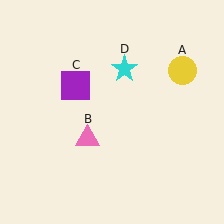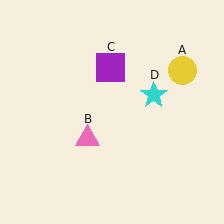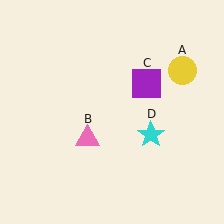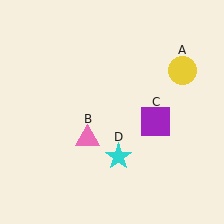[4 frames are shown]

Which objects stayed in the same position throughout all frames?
Yellow circle (object A) and pink triangle (object B) remained stationary.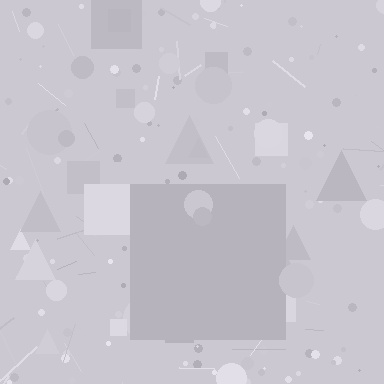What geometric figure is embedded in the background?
A square is embedded in the background.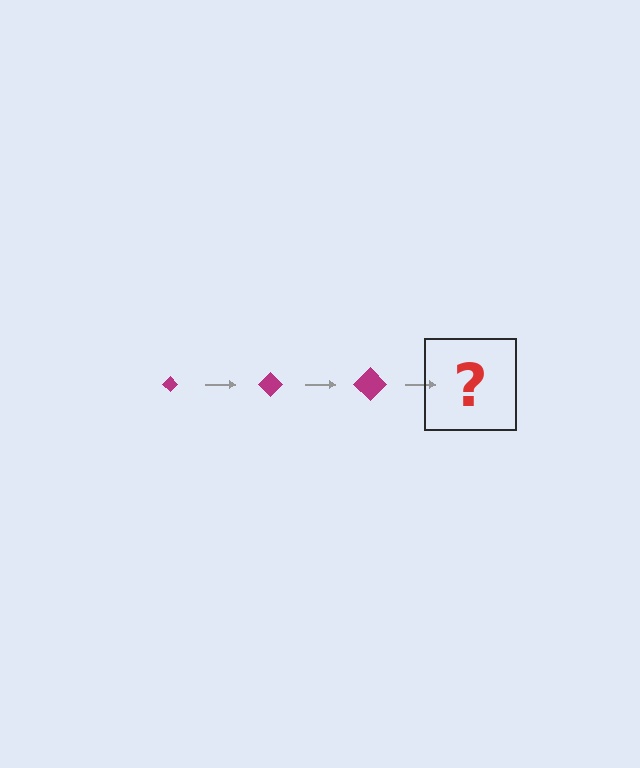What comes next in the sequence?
The next element should be a magenta diamond, larger than the previous one.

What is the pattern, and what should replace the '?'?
The pattern is that the diamond gets progressively larger each step. The '?' should be a magenta diamond, larger than the previous one.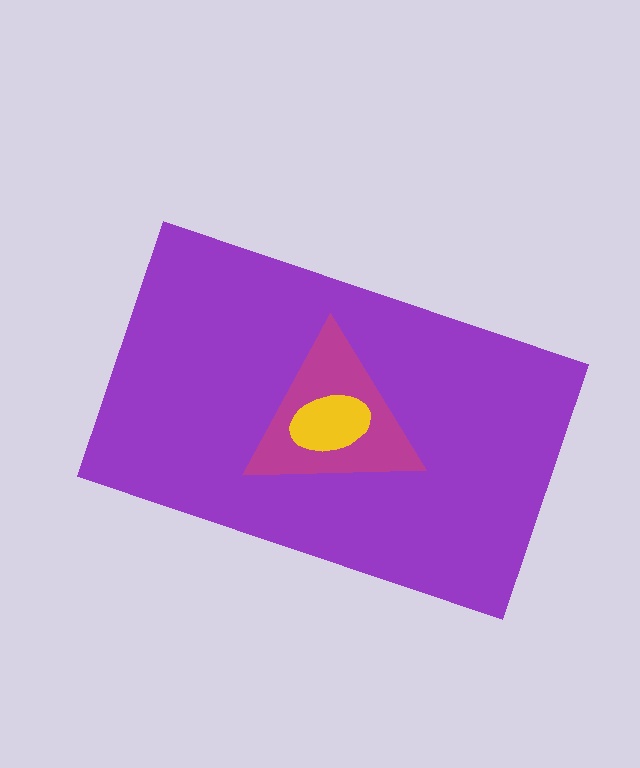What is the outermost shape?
The purple rectangle.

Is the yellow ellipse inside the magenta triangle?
Yes.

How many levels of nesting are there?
3.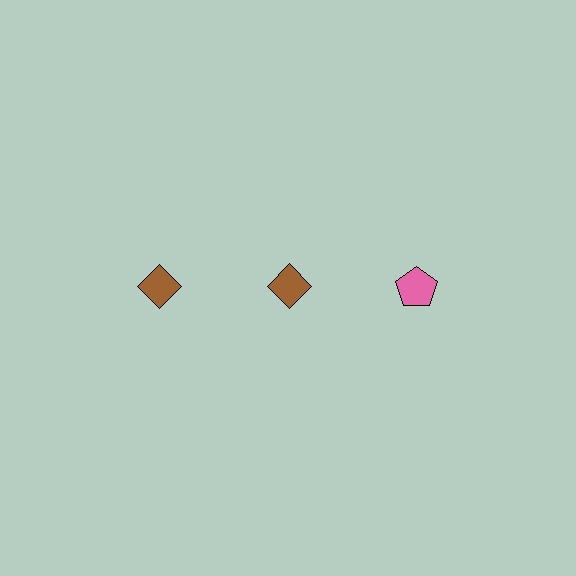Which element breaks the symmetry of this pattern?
The pink pentagon in the top row, center column breaks the symmetry. All other shapes are brown diamonds.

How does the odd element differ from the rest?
It differs in both color (pink instead of brown) and shape (pentagon instead of diamond).